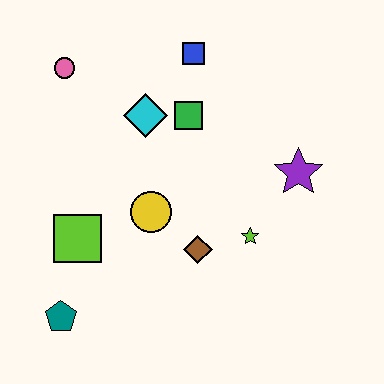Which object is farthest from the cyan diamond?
The teal pentagon is farthest from the cyan diamond.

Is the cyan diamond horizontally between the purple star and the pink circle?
Yes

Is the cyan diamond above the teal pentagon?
Yes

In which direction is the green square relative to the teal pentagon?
The green square is above the teal pentagon.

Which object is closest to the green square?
The cyan diamond is closest to the green square.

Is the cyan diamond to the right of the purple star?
No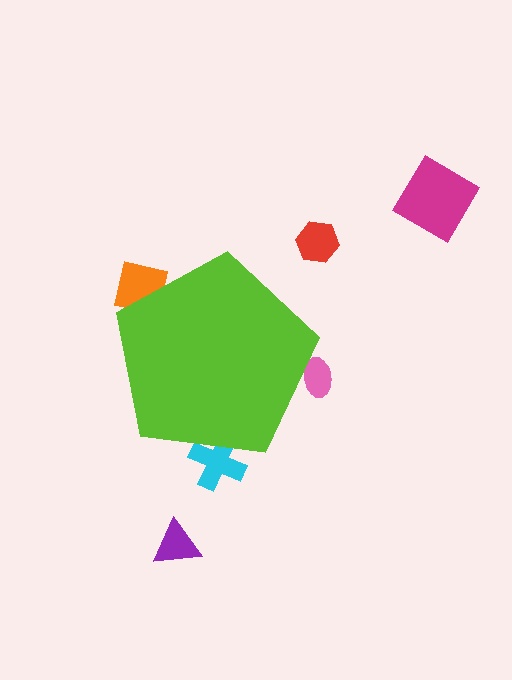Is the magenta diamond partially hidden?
No, the magenta diamond is fully visible.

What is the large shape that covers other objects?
A lime pentagon.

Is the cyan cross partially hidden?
Yes, the cyan cross is partially hidden behind the lime pentagon.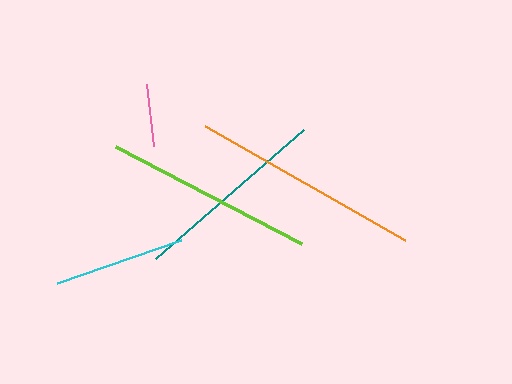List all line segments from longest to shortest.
From longest to shortest: orange, lime, teal, cyan, pink.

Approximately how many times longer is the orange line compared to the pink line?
The orange line is approximately 3.7 times the length of the pink line.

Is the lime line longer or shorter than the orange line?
The orange line is longer than the lime line.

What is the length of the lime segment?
The lime segment is approximately 210 pixels long.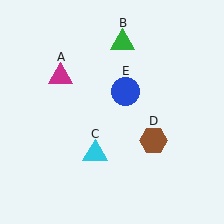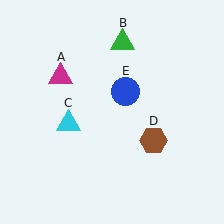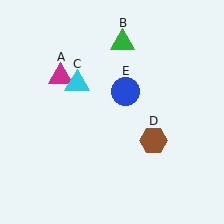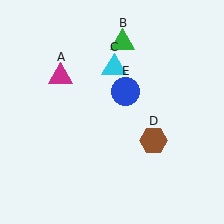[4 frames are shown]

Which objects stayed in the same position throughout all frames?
Magenta triangle (object A) and green triangle (object B) and brown hexagon (object D) and blue circle (object E) remained stationary.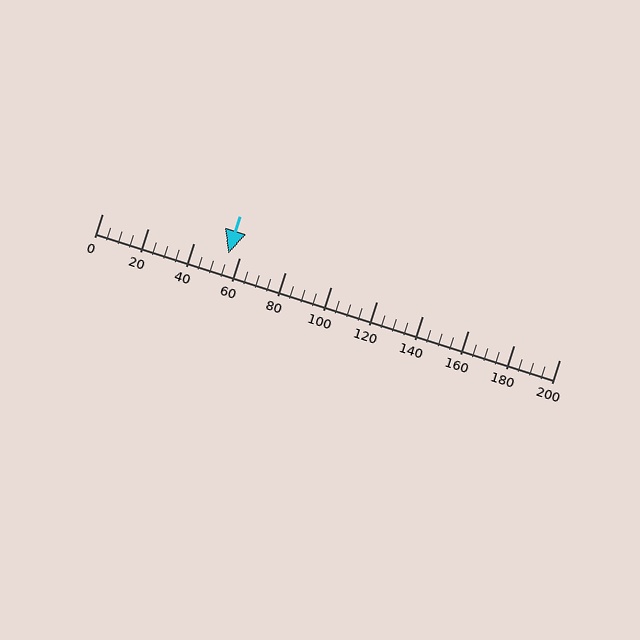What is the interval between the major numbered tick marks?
The major tick marks are spaced 20 units apart.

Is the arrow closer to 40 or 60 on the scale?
The arrow is closer to 60.